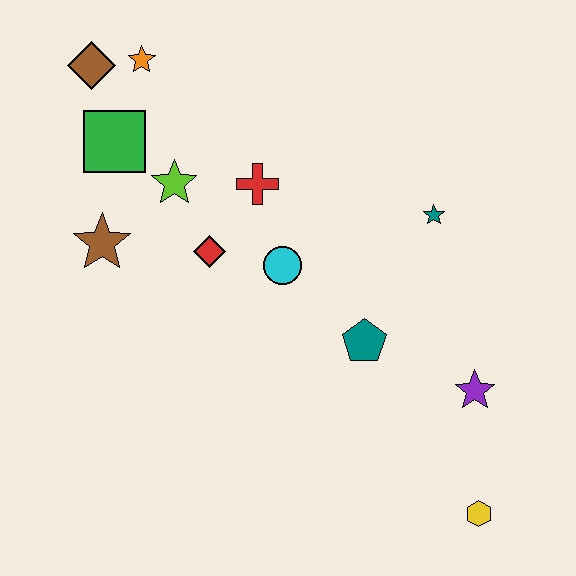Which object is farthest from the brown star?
The yellow hexagon is farthest from the brown star.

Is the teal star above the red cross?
No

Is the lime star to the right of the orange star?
Yes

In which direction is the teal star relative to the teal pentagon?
The teal star is above the teal pentagon.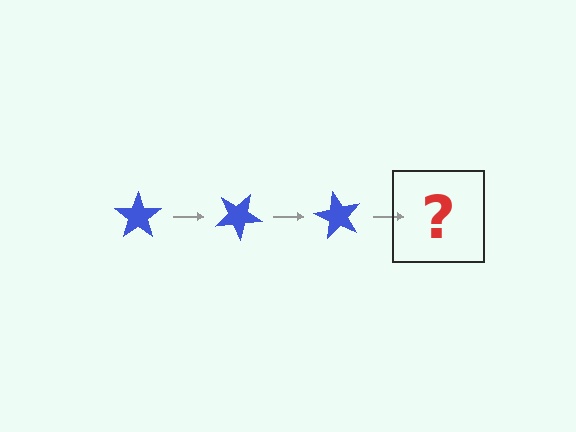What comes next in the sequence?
The next element should be a blue star rotated 90 degrees.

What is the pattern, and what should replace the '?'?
The pattern is that the star rotates 30 degrees each step. The '?' should be a blue star rotated 90 degrees.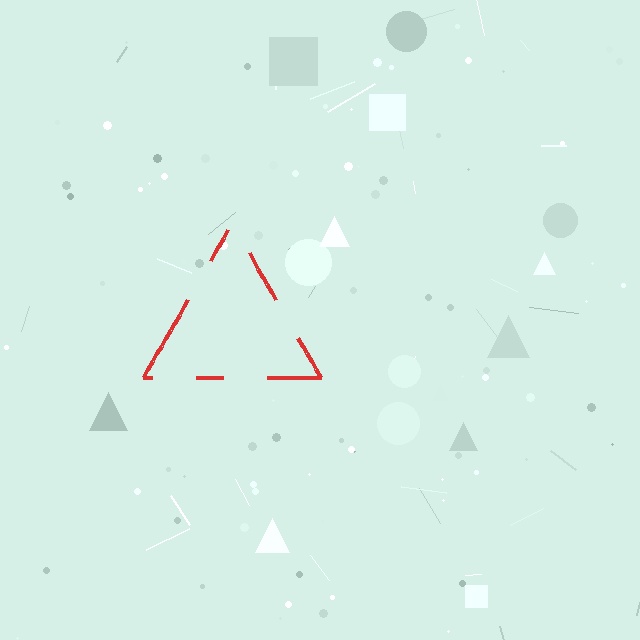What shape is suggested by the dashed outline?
The dashed outline suggests a triangle.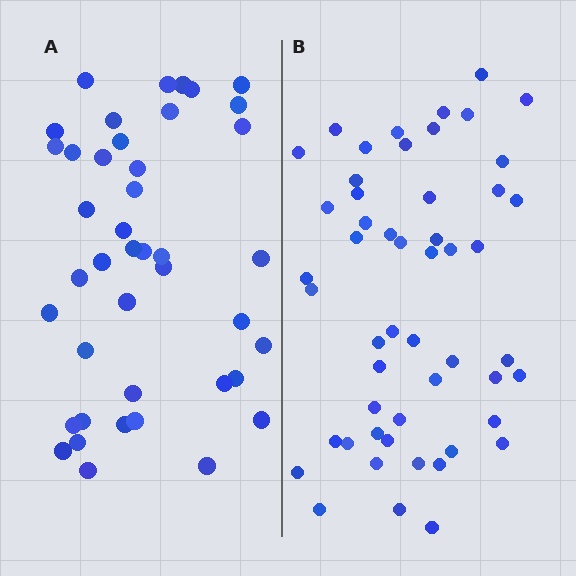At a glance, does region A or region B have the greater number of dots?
Region B (the right region) has more dots.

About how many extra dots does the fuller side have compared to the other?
Region B has roughly 10 or so more dots than region A.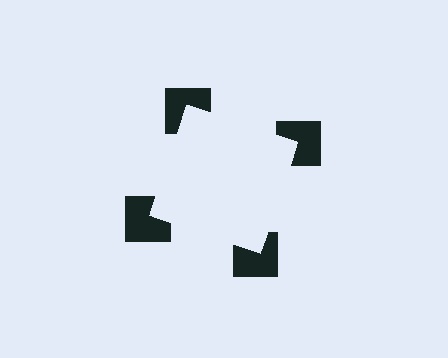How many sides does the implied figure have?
4 sides.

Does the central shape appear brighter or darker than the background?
It typically appears slightly brighter than the background, even though no actual brightness change is drawn.